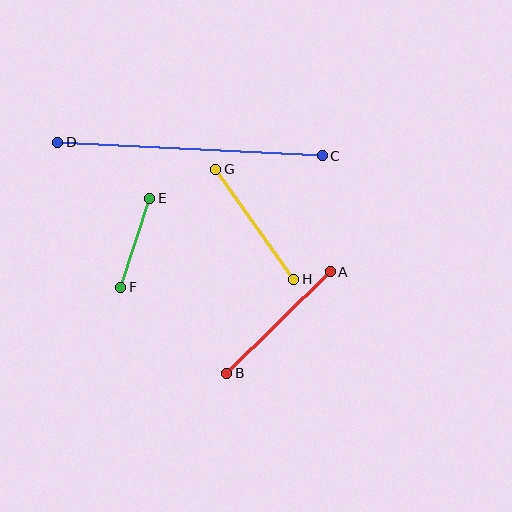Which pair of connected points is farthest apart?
Points C and D are farthest apart.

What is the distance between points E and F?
The distance is approximately 93 pixels.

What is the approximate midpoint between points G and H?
The midpoint is at approximately (255, 224) pixels.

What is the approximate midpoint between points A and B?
The midpoint is at approximately (278, 322) pixels.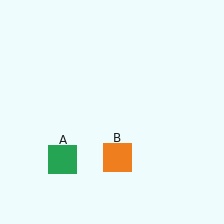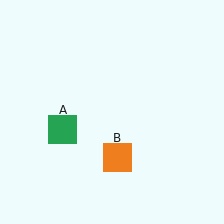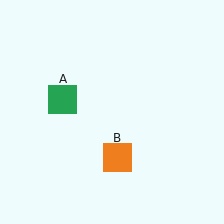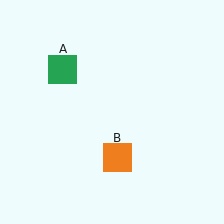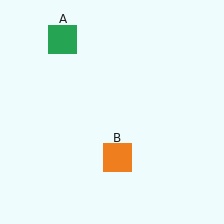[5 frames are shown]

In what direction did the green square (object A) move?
The green square (object A) moved up.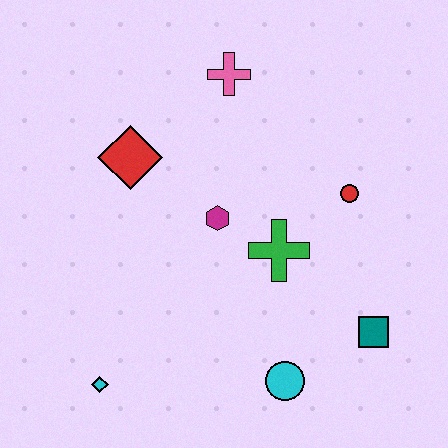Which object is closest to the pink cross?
The red diamond is closest to the pink cross.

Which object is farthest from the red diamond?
The teal square is farthest from the red diamond.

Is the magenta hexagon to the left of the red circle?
Yes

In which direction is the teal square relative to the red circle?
The teal square is below the red circle.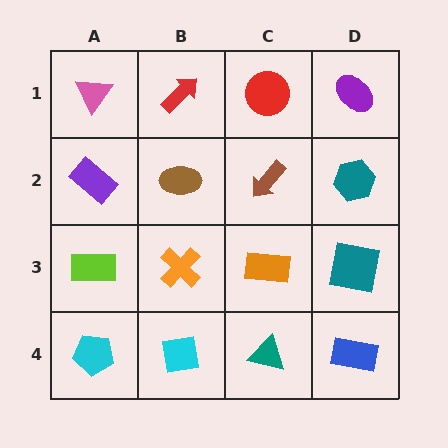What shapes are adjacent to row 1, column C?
A brown arrow (row 2, column C), a red arrow (row 1, column B), a purple ellipse (row 1, column D).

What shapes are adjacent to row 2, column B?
A red arrow (row 1, column B), an orange cross (row 3, column B), a purple rectangle (row 2, column A), a brown arrow (row 2, column C).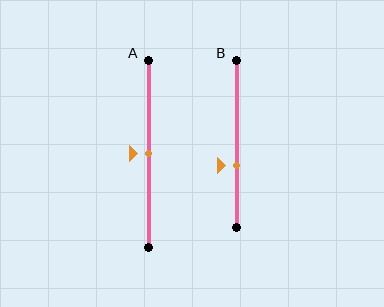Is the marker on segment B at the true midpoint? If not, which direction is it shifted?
No, the marker on segment B is shifted downward by about 13% of the segment length.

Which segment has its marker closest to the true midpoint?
Segment A has its marker closest to the true midpoint.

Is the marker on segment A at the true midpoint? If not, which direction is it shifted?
Yes, the marker on segment A is at the true midpoint.